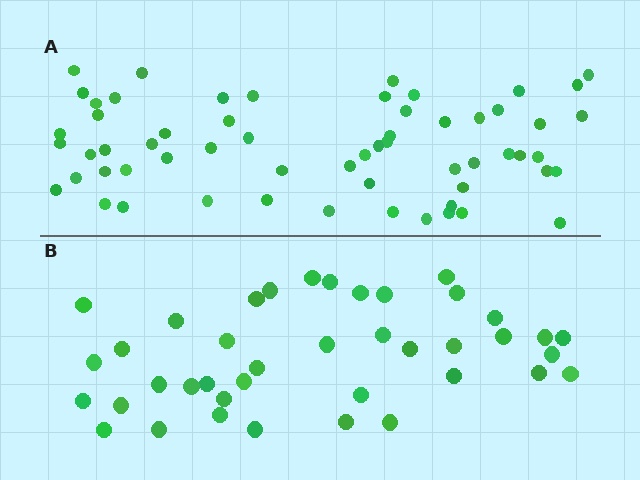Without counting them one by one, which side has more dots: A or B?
Region A (the top region) has more dots.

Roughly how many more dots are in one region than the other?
Region A has approximately 20 more dots than region B.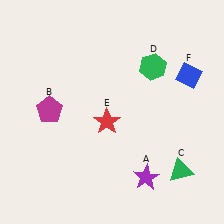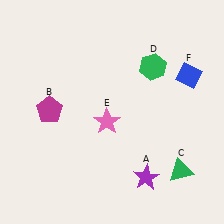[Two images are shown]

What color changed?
The star (E) changed from red in Image 1 to pink in Image 2.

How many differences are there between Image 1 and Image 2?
There is 1 difference between the two images.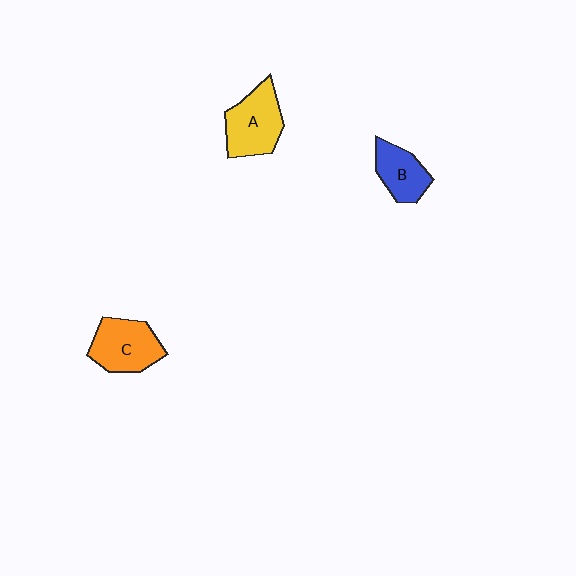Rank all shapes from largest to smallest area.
From largest to smallest: A (yellow), C (orange), B (blue).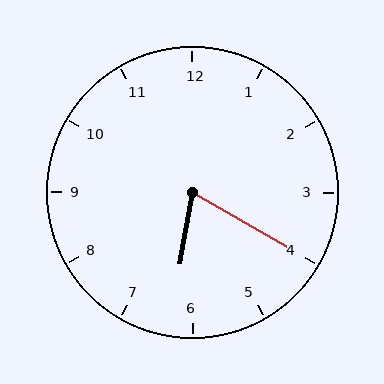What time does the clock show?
6:20.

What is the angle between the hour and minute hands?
Approximately 70 degrees.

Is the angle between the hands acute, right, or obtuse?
It is acute.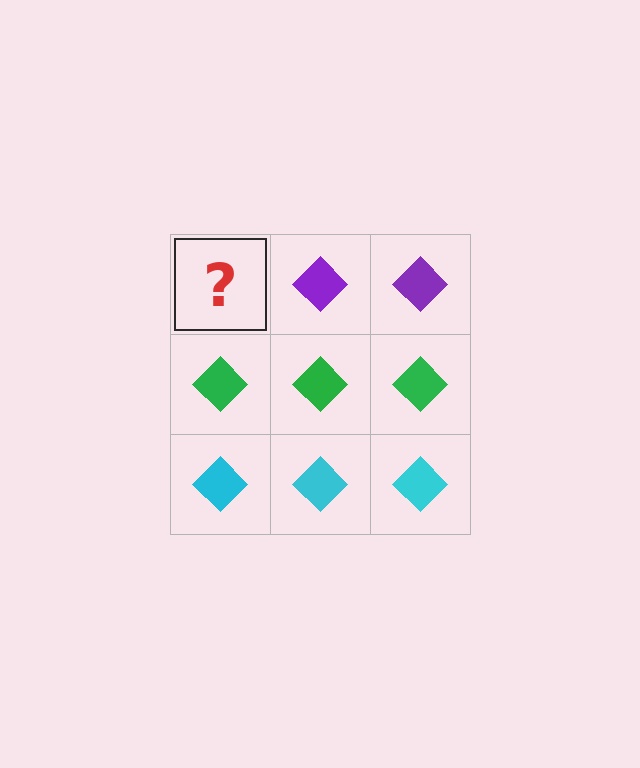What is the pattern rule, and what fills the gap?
The rule is that each row has a consistent color. The gap should be filled with a purple diamond.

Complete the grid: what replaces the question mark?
The question mark should be replaced with a purple diamond.